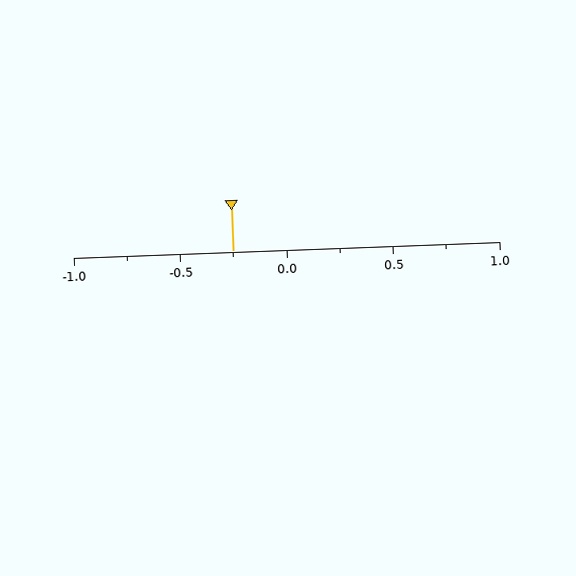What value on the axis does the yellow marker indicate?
The marker indicates approximately -0.25.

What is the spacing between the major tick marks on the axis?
The major ticks are spaced 0.5 apart.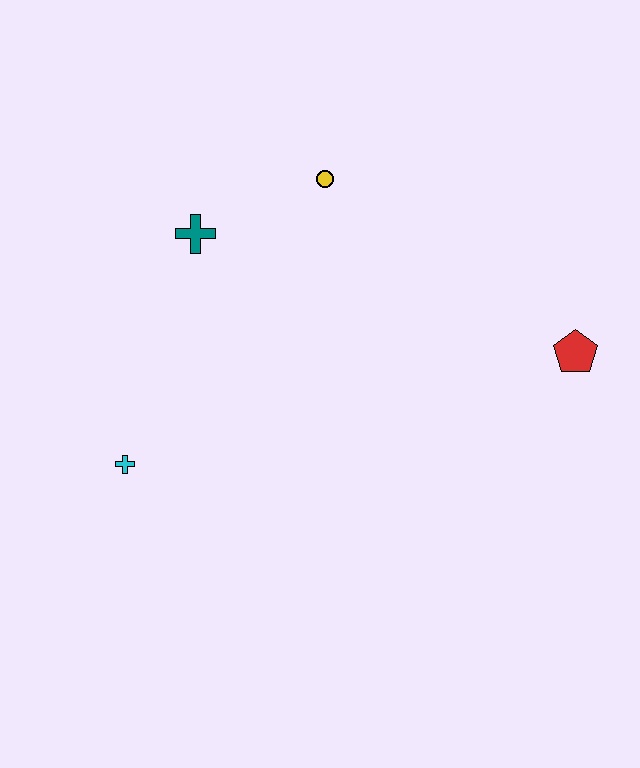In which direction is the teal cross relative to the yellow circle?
The teal cross is to the left of the yellow circle.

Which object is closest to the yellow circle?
The teal cross is closest to the yellow circle.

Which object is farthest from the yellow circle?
The cyan cross is farthest from the yellow circle.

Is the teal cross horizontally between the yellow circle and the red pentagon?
No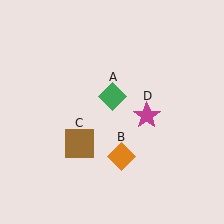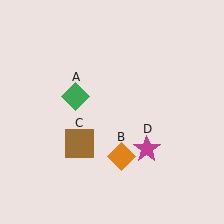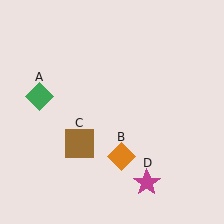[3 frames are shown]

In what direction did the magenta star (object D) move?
The magenta star (object D) moved down.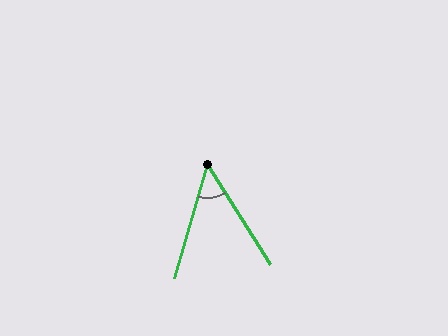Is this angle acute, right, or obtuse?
It is acute.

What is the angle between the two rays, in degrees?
Approximately 48 degrees.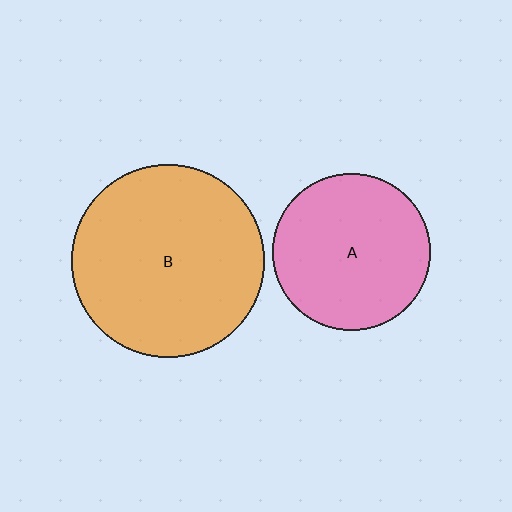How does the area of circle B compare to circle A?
Approximately 1.5 times.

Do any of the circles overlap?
No, none of the circles overlap.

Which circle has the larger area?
Circle B (orange).